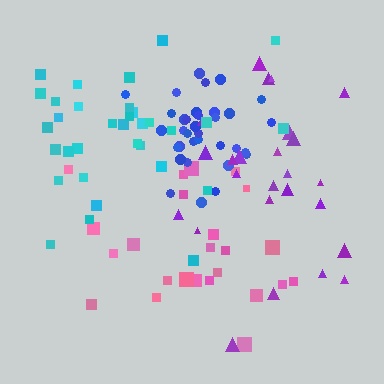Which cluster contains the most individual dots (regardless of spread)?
Blue (34).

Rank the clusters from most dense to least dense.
blue, cyan, pink, purple.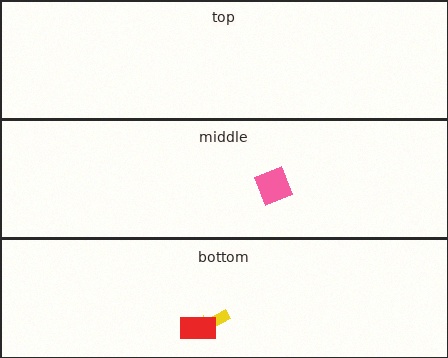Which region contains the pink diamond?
The middle region.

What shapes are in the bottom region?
The yellow arrow, the red rectangle.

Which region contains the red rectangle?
The bottom region.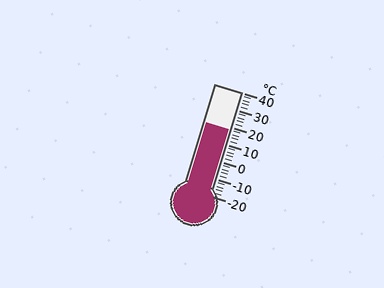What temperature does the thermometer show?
The thermometer shows approximately 18°C.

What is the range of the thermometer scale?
The thermometer scale ranges from -20°C to 40°C.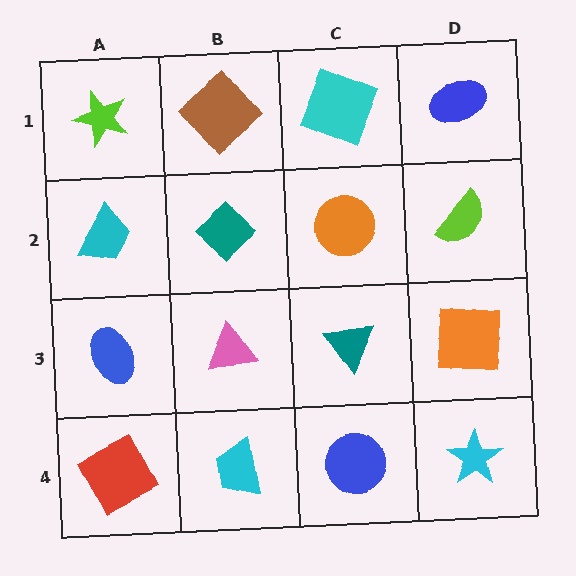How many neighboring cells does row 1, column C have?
3.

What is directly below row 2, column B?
A pink triangle.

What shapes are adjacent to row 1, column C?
An orange circle (row 2, column C), a brown diamond (row 1, column B), a blue ellipse (row 1, column D).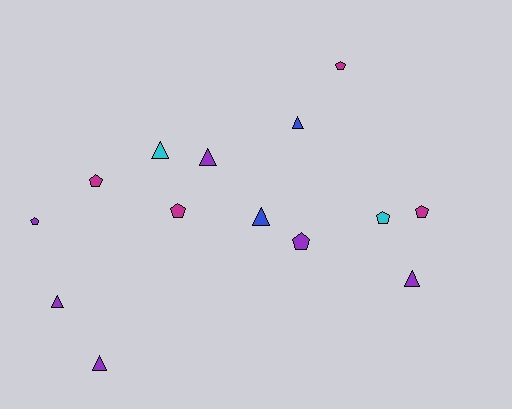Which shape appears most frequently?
Triangle, with 7 objects.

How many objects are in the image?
There are 14 objects.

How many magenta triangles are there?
There are no magenta triangles.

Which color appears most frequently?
Purple, with 6 objects.